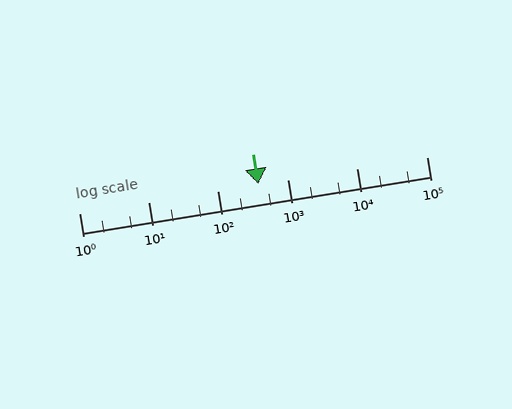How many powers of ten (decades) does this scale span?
The scale spans 5 decades, from 1 to 100000.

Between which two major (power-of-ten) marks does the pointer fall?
The pointer is between 100 and 1000.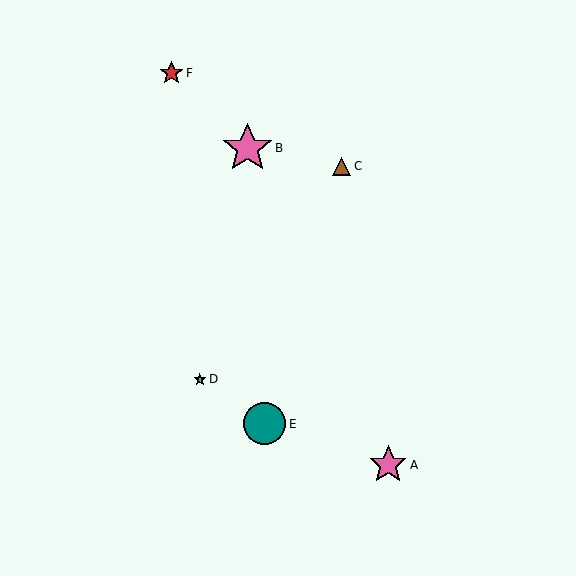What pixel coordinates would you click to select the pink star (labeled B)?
Click at (247, 148) to select the pink star B.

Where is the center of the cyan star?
The center of the cyan star is at (200, 379).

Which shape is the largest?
The pink star (labeled B) is the largest.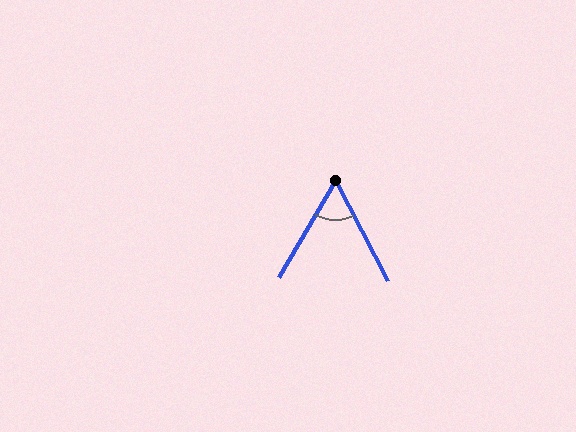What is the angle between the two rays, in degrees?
Approximately 58 degrees.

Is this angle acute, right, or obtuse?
It is acute.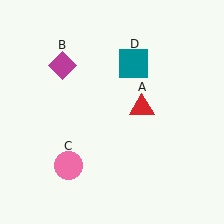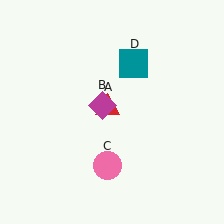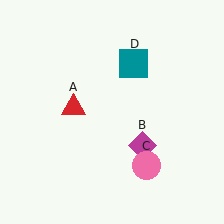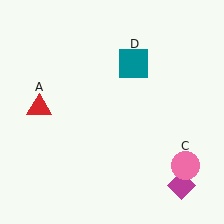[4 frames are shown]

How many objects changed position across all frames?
3 objects changed position: red triangle (object A), magenta diamond (object B), pink circle (object C).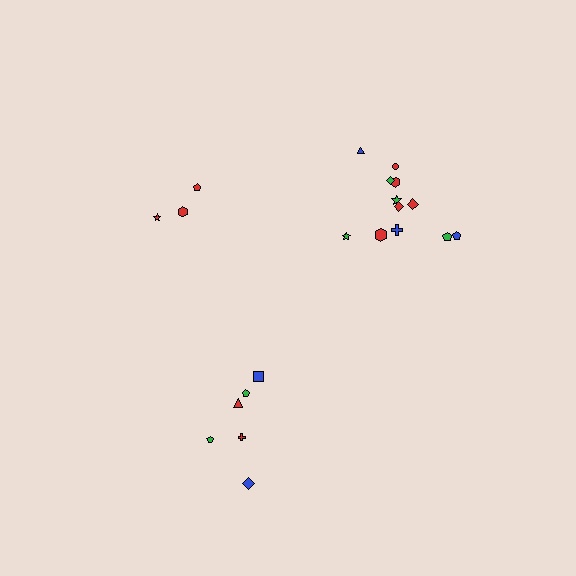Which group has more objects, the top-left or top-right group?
The top-right group.